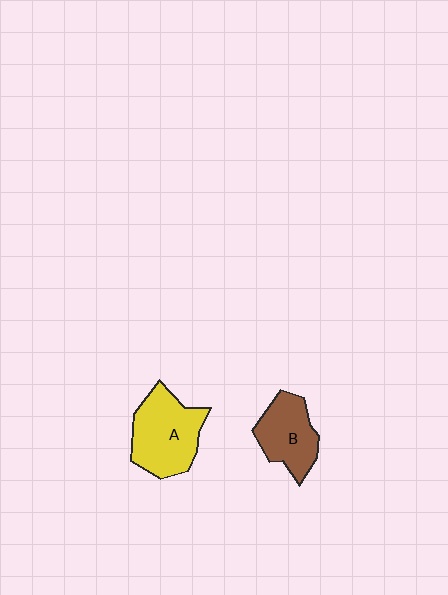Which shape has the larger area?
Shape A (yellow).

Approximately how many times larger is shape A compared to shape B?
Approximately 1.3 times.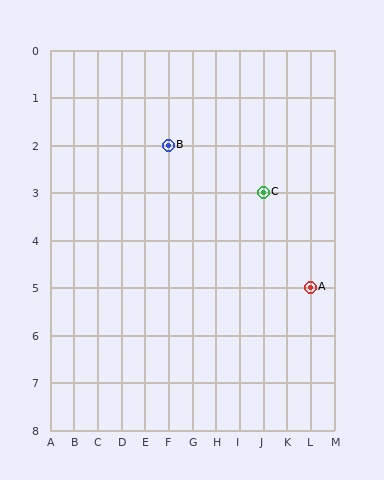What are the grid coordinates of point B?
Point B is at grid coordinates (F, 2).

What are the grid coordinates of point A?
Point A is at grid coordinates (L, 5).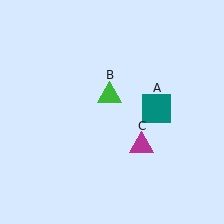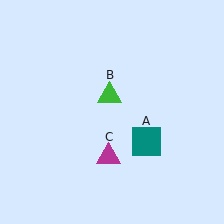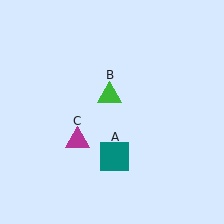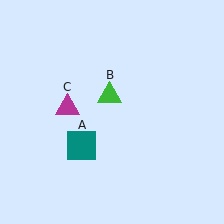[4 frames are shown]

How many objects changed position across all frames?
2 objects changed position: teal square (object A), magenta triangle (object C).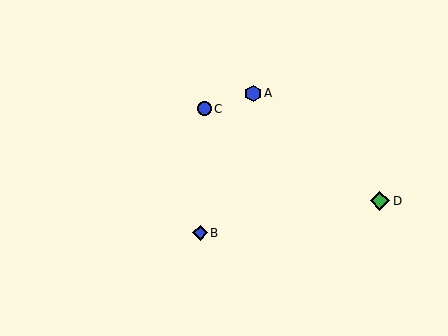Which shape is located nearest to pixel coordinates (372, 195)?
The green diamond (labeled D) at (380, 201) is nearest to that location.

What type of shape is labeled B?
Shape B is a blue diamond.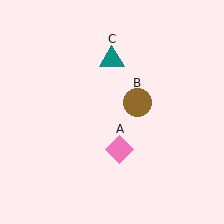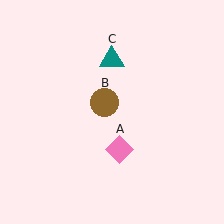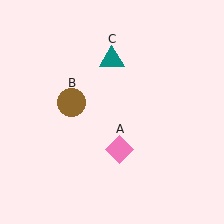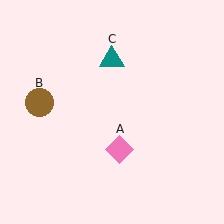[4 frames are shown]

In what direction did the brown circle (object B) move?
The brown circle (object B) moved left.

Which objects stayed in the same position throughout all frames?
Pink diamond (object A) and teal triangle (object C) remained stationary.